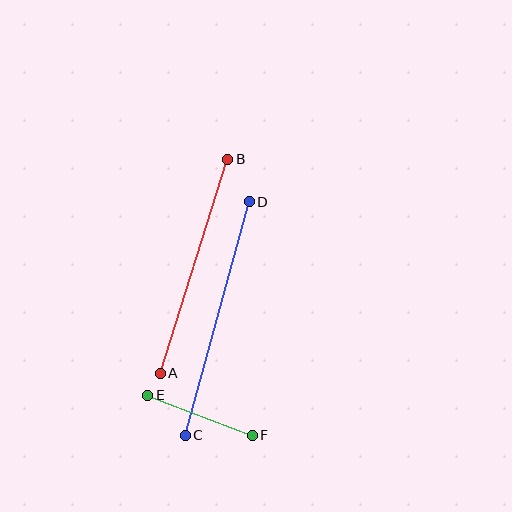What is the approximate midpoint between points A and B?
The midpoint is at approximately (194, 266) pixels.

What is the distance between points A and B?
The distance is approximately 224 pixels.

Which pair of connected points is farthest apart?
Points C and D are farthest apart.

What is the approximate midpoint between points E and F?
The midpoint is at approximately (200, 415) pixels.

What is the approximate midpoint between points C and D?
The midpoint is at approximately (217, 319) pixels.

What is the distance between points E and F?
The distance is approximately 112 pixels.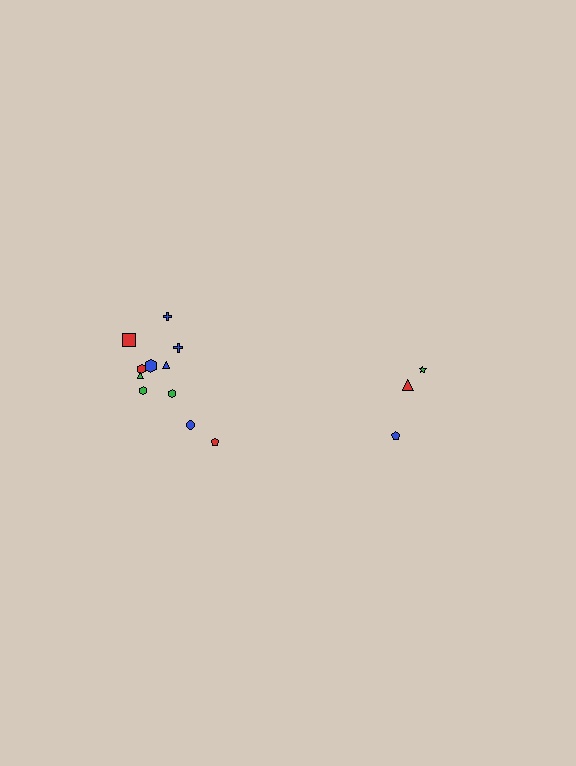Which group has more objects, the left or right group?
The left group.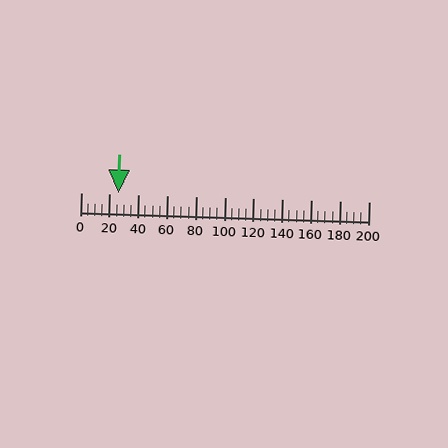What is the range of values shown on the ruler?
The ruler shows values from 0 to 200.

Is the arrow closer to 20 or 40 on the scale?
The arrow is closer to 20.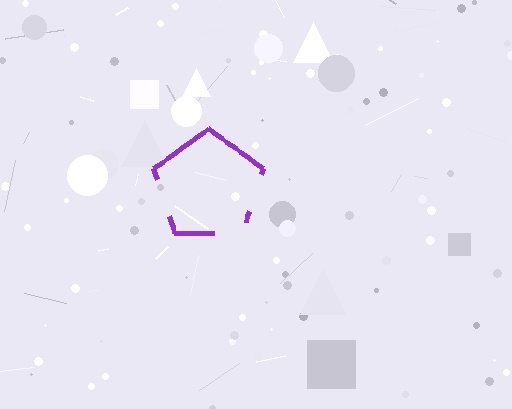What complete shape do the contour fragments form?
The contour fragments form a pentagon.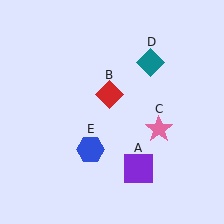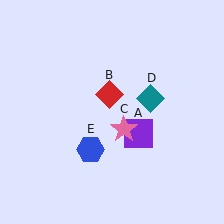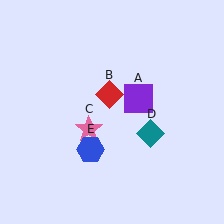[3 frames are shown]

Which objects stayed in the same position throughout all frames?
Red diamond (object B) and blue hexagon (object E) remained stationary.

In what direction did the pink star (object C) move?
The pink star (object C) moved left.